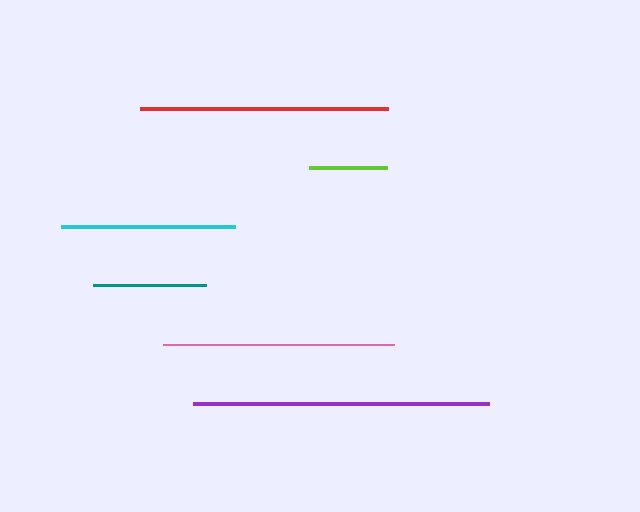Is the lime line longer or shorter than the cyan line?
The cyan line is longer than the lime line.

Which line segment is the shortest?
The lime line is the shortest at approximately 78 pixels.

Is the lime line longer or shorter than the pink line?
The pink line is longer than the lime line.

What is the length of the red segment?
The red segment is approximately 247 pixels long.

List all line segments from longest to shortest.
From longest to shortest: purple, red, pink, cyan, teal, lime.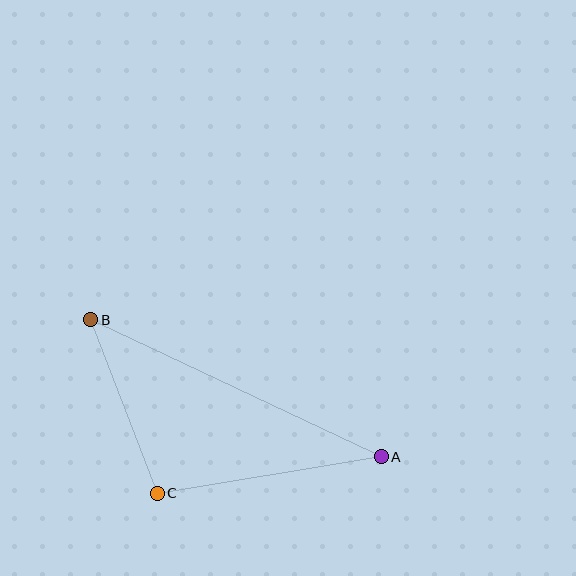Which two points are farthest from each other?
Points A and B are farthest from each other.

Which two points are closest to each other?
Points B and C are closest to each other.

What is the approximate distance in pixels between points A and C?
The distance between A and C is approximately 227 pixels.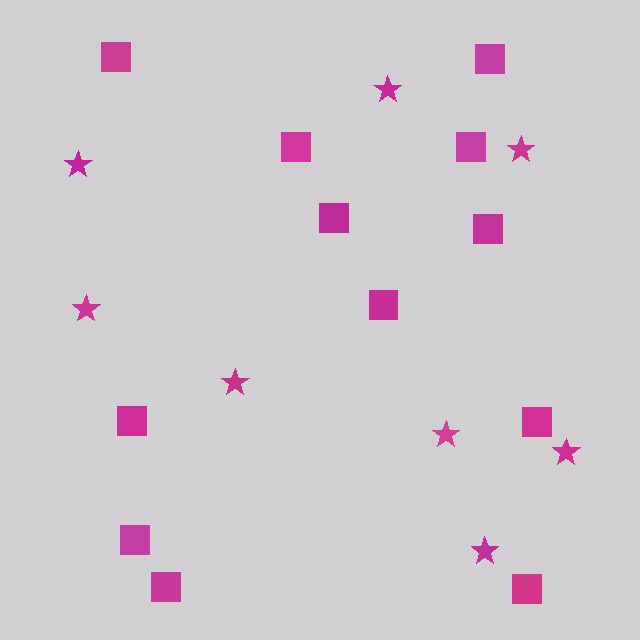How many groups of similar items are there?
There are 2 groups: one group of stars (8) and one group of squares (12).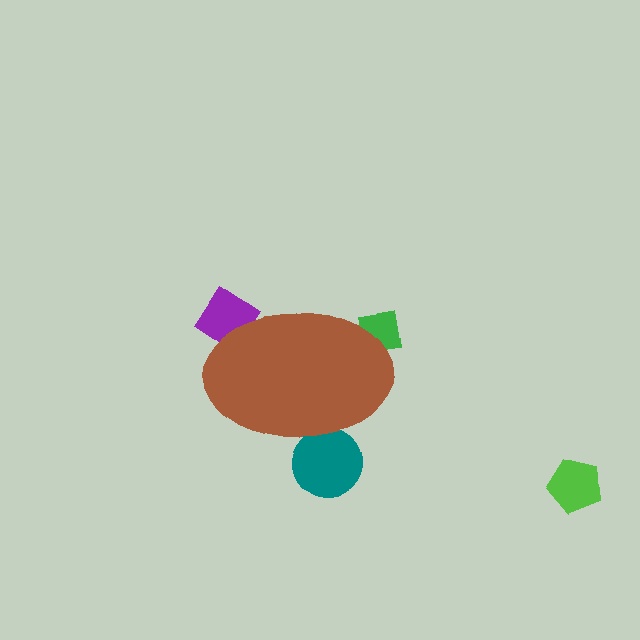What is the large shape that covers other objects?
A brown ellipse.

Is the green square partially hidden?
Yes, the green square is partially hidden behind the brown ellipse.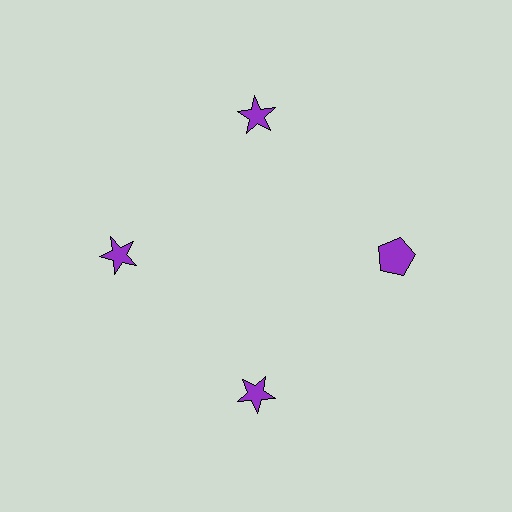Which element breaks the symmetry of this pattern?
The purple pentagon at roughly the 3 o'clock position breaks the symmetry. All other shapes are purple stars.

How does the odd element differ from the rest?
It has a different shape: pentagon instead of star.